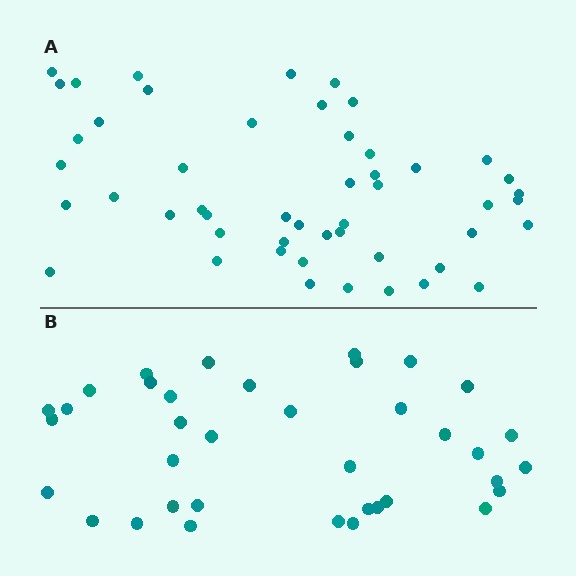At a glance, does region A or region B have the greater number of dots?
Region A (the top region) has more dots.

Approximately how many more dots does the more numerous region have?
Region A has approximately 15 more dots than region B.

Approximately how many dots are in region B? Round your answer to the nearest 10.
About 40 dots. (The exact count is 37, which rounds to 40.)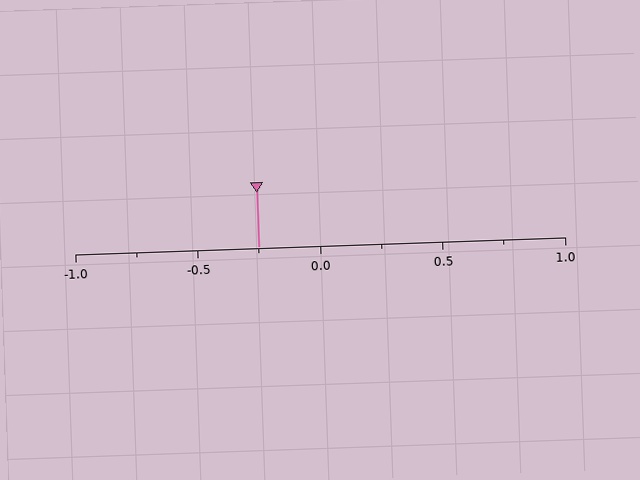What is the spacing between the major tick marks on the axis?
The major ticks are spaced 0.5 apart.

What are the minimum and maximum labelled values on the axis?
The axis runs from -1.0 to 1.0.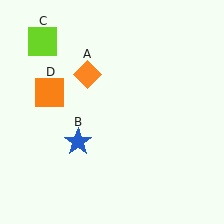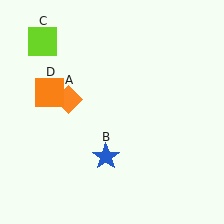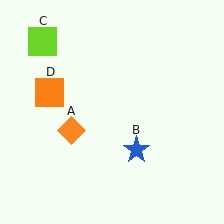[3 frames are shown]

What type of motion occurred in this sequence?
The orange diamond (object A), blue star (object B) rotated counterclockwise around the center of the scene.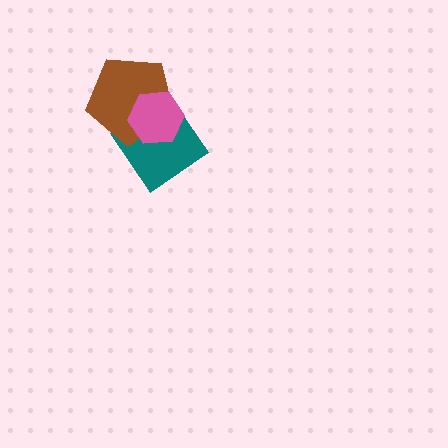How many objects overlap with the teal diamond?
2 objects overlap with the teal diamond.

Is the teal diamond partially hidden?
Yes, it is partially covered by another shape.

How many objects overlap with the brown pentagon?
2 objects overlap with the brown pentagon.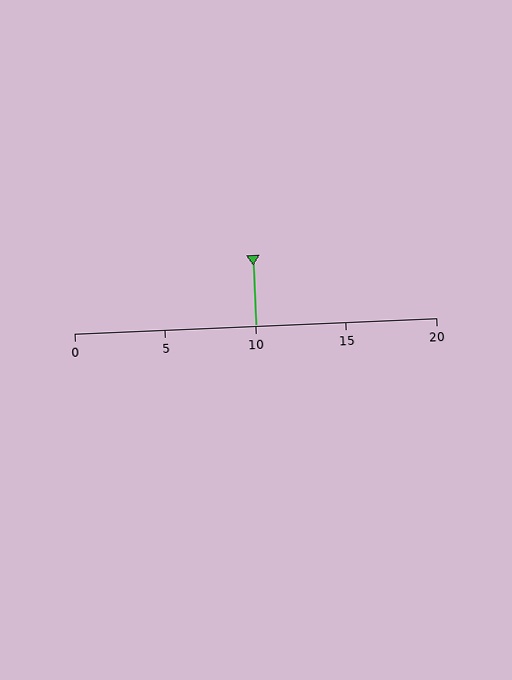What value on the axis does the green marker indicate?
The marker indicates approximately 10.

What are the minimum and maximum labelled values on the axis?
The axis runs from 0 to 20.